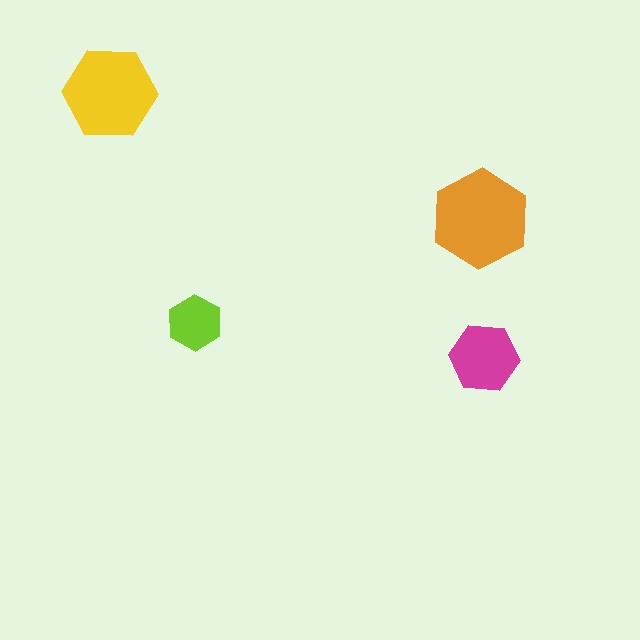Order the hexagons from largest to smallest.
the orange one, the yellow one, the magenta one, the lime one.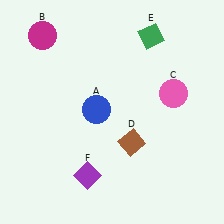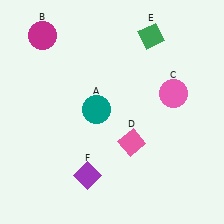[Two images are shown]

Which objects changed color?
A changed from blue to teal. D changed from brown to pink.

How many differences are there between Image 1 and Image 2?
There are 2 differences between the two images.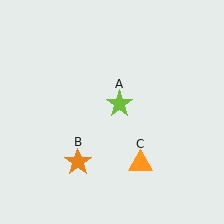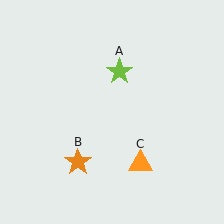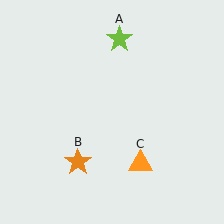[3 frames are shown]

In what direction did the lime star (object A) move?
The lime star (object A) moved up.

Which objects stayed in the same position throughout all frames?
Orange star (object B) and orange triangle (object C) remained stationary.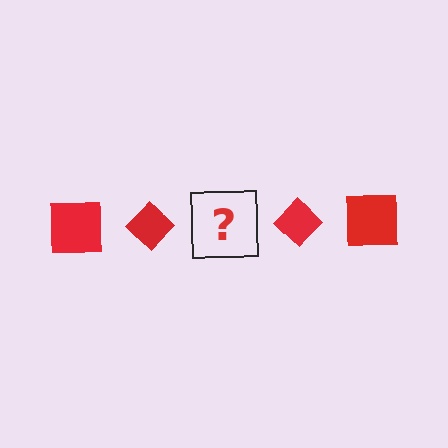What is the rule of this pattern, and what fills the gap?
The rule is that the pattern cycles through square, diamond shapes in red. The gap should be filled with a red square.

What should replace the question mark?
The question mark should be replaced with a red square.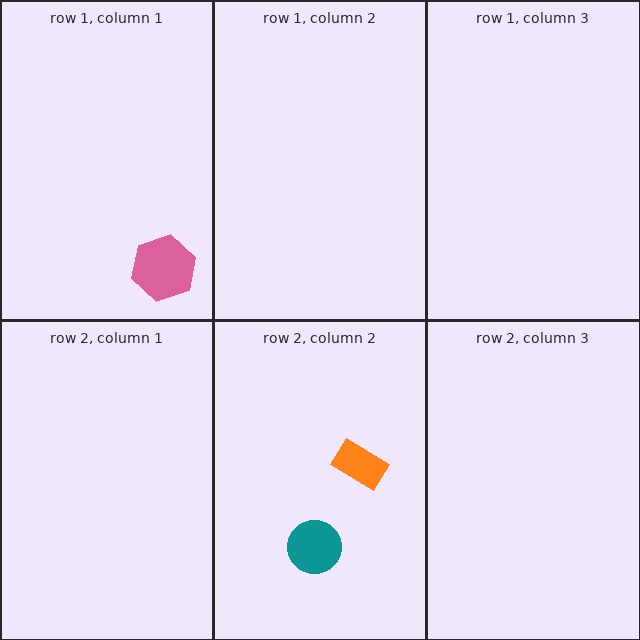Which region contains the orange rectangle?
The row 2, column 2 region.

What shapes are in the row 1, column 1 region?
The pink hexagon.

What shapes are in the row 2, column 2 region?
The teal circle, the orange rectangle.